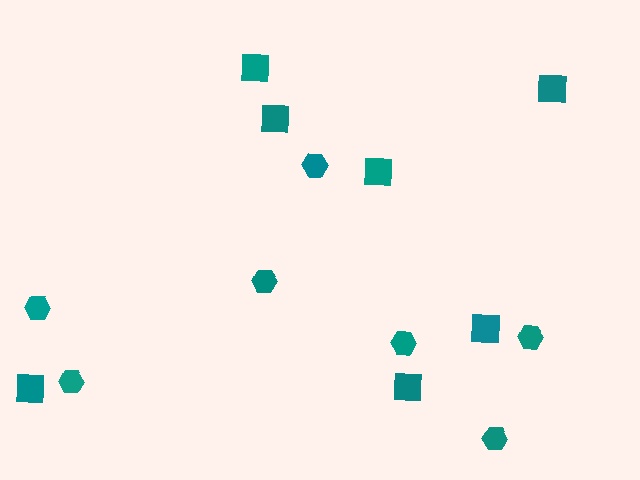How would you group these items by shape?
There are 2 groups: one group of squares (7) and one group of hexagons (7).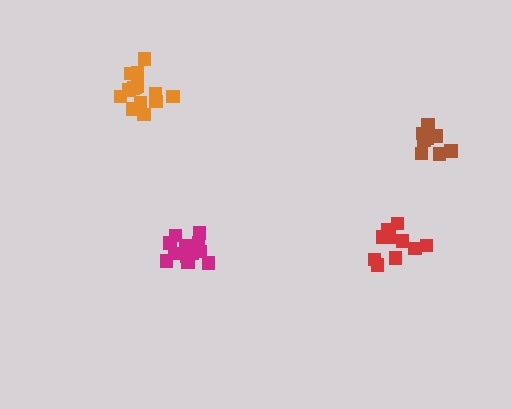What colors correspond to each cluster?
The clusters are colored: magenta, orange, red, brown.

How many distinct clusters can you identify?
There are 4 distinct clusters.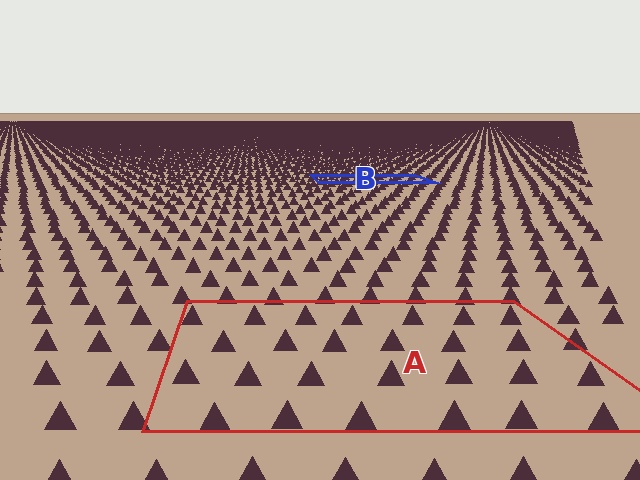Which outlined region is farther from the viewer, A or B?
Region B is farther from the viewer — the texture elements inside it appear smaller and more densely packed.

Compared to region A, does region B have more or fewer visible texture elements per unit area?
Region B has more texture elements per unit area — they are packed more densely because it is farther away.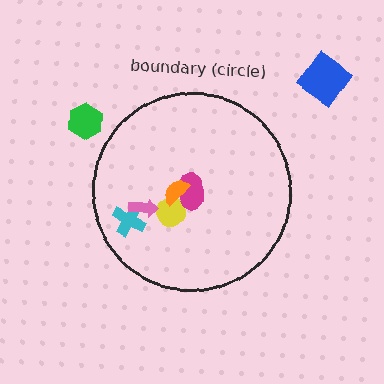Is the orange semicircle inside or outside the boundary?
Inside.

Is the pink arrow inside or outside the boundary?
Inside.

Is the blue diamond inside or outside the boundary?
Outside.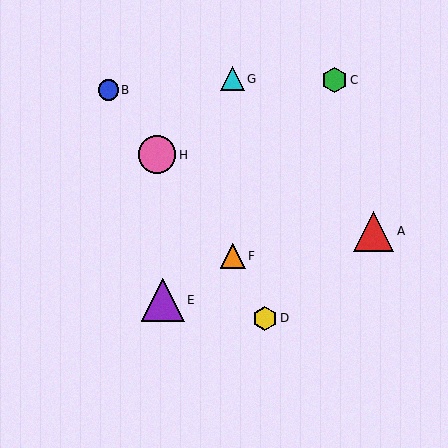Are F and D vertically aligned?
No, F is at x≈233 and D is at x≈265.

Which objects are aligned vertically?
Objects F, G are aligned vertically.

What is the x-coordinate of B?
Object B is at x≈108.